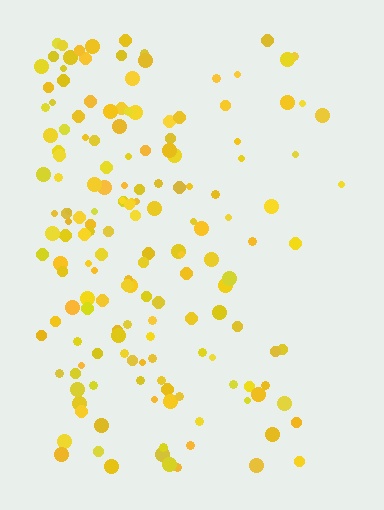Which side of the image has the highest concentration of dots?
The left.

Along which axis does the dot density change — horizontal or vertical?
Horizontal.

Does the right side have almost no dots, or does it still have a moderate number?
Still a moderate number, just noticeably fewer than the left.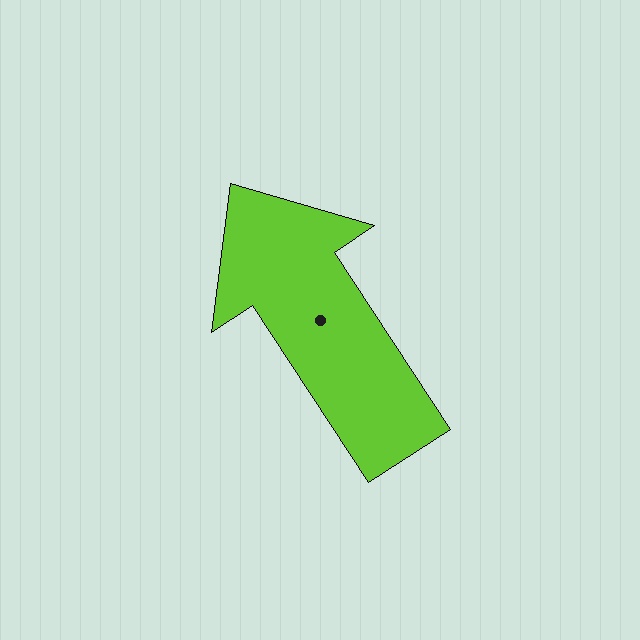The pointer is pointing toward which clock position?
Roughly 11 o'clock.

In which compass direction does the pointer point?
Northwest.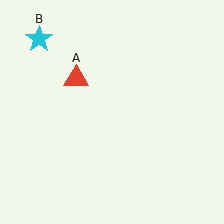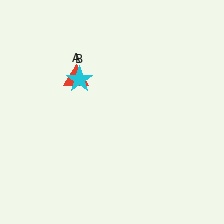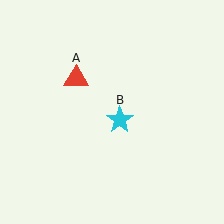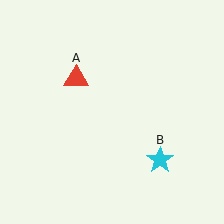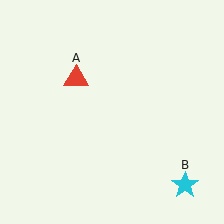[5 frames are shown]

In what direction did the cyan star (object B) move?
The cyan star (object B) moved down and to the right.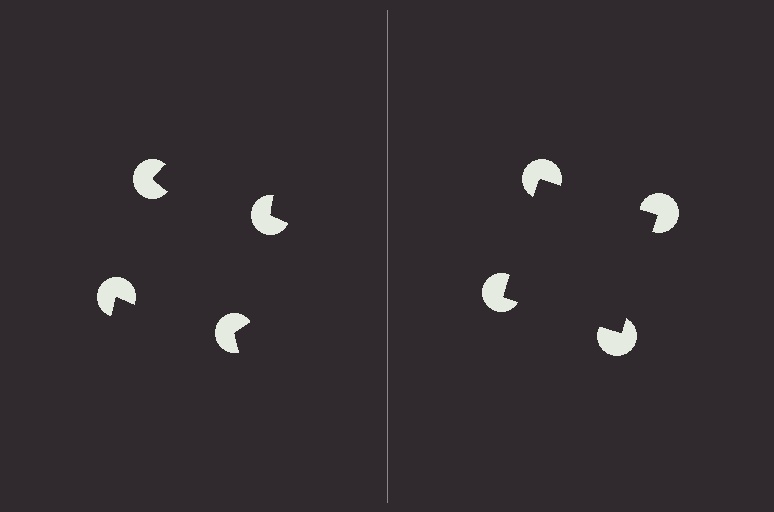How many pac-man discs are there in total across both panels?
8 — 4 on each side.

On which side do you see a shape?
An illusory square appears on the right side. On the left side the wedge cuts are rotated, so no coherent shape forms.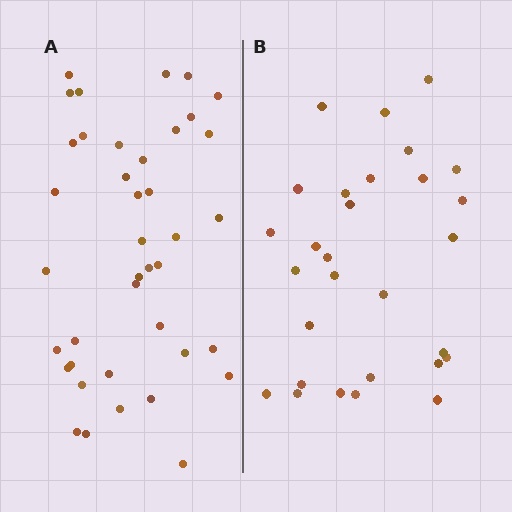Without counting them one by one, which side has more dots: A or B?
Region A (the left region) has more dots.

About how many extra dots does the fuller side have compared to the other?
Region A has roughly 12 or so more dots than region B.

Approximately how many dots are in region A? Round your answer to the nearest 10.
About 40 dots.